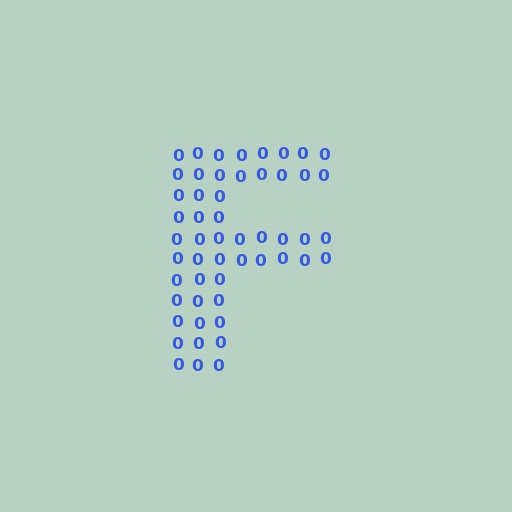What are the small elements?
The small elements are digit 0's.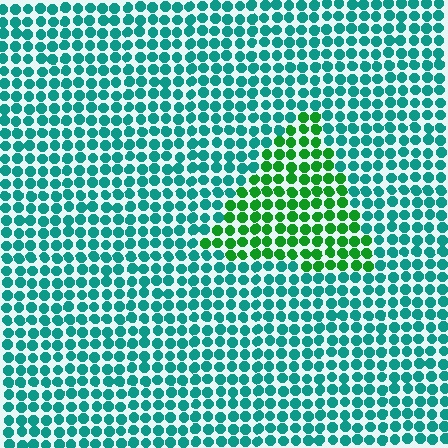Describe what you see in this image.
The image is filled with small teal elements in a uniform arrangement. A triangle-shaped region is visible where the elements are tinted to a slightly different hue, forming a subtle color boundary.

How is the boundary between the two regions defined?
The boundary is defined purely by a slight shift in hue (about 46 degrees). Spacing, size, and orientation are identical on both sides.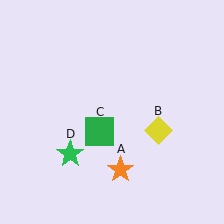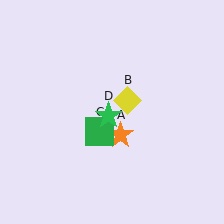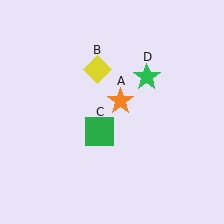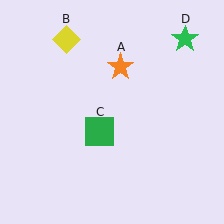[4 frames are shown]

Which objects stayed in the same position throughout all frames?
Green square (object C) remained stationary.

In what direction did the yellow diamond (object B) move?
The yellow diamond (object B) moved up and to the left.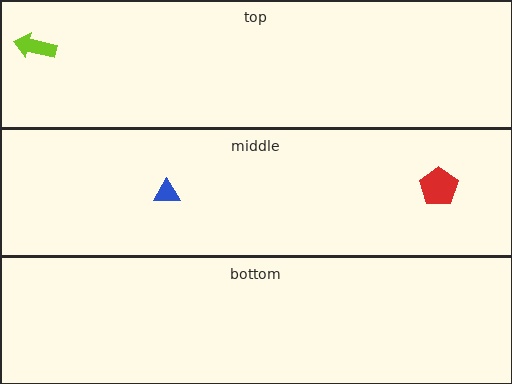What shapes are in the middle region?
The blue triangle, the red pentagon.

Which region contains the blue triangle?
The middle region.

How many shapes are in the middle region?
2.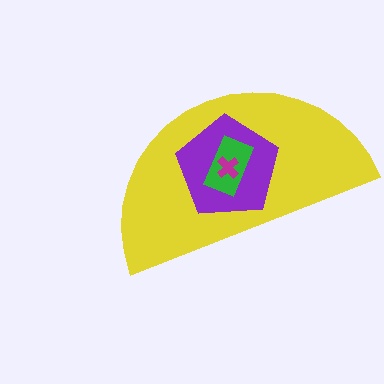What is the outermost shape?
The yellow semicircle.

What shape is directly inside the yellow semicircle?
The purple pentagon.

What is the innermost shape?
The magenta cross.